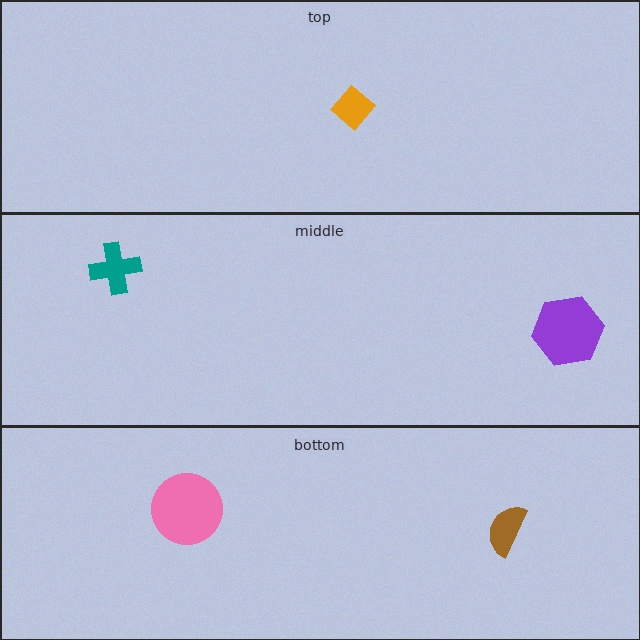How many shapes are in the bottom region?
2.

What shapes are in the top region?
The orange diamond.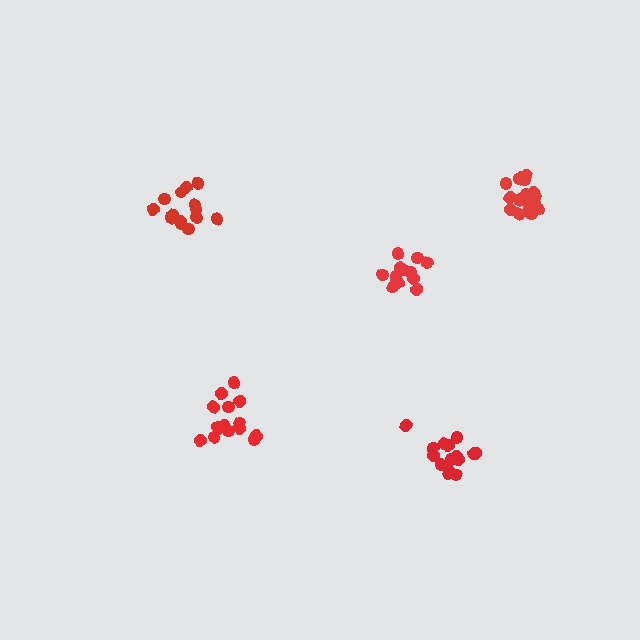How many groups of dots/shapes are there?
There are 5 groups.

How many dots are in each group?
Group 1: 14 dots, Group 2: 14 dots, Group 3: 20 dots, Group 4: 15 dots, Group 5: 16 dots (79 total).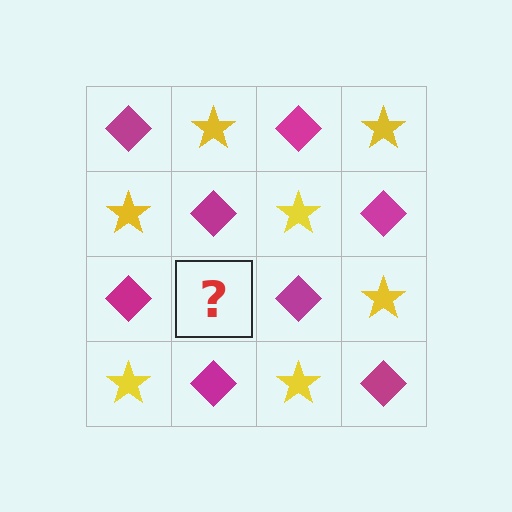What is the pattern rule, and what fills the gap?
The rule is that it alternates magenta diamond and yellow star in a checkerboard pattern. The gap should be filled with a yellow star.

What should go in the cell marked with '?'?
The missing cell should contain a yellow star.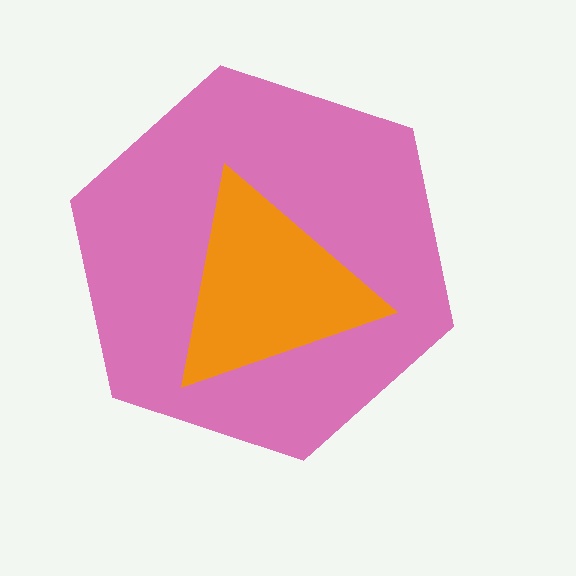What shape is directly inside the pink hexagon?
The orange triangle.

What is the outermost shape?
The pink hexagon.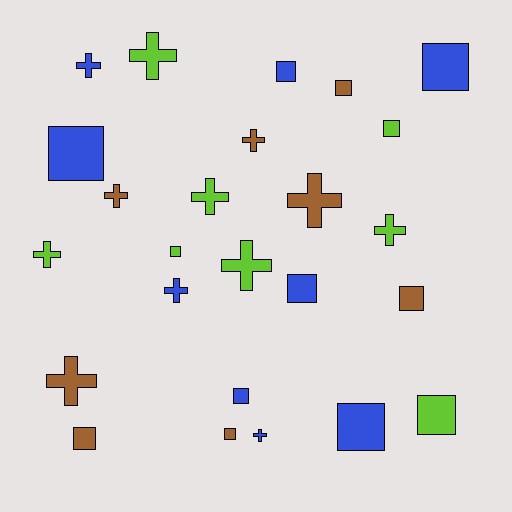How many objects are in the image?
There are 25 objects.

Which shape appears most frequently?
Square, with 13 objects.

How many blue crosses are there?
There are 3 blue crosses.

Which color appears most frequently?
Blue, with 9 objects.